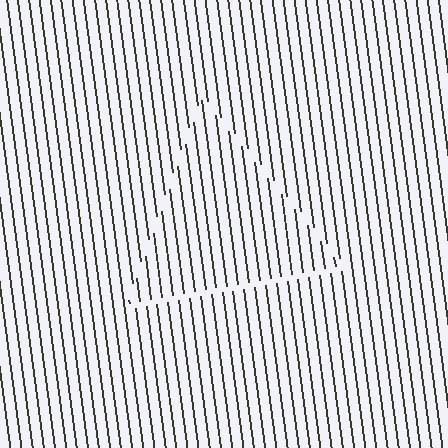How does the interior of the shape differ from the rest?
The interior of the shape contains the same grating, shifted by half a period — the contour is defined by the phase discontinuity where line-ends from the inner and outer gratings abut.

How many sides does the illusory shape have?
3 sides — the line-ends trace a triangle.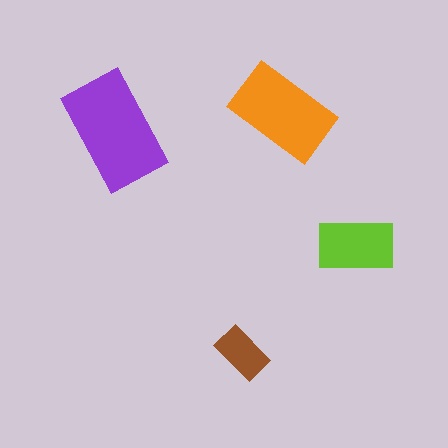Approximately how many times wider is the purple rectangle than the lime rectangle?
About 1.5 times wider.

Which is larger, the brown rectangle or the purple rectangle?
The purple one.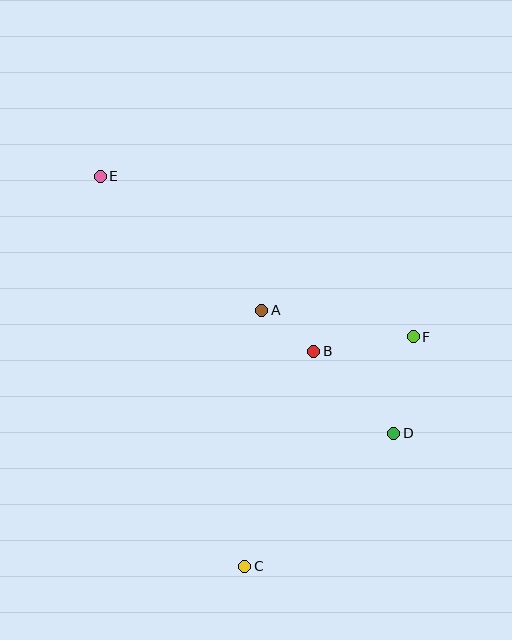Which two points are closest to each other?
Points A and B are closest to each other.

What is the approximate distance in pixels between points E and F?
The distance between E and F is approximately 351 pixels.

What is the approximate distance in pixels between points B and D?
The distance between B and D is approximately 115 pixels.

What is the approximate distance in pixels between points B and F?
The distance between B and F is approximately 100 pixels.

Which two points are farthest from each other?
Points C and E are farthest from each other.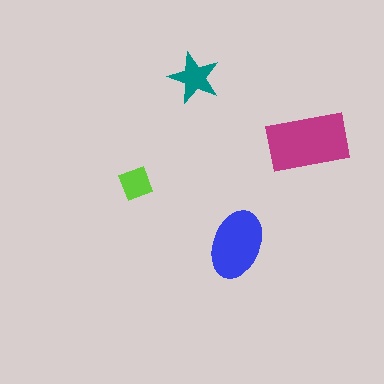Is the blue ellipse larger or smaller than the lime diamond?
Larger.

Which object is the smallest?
The lime diamond.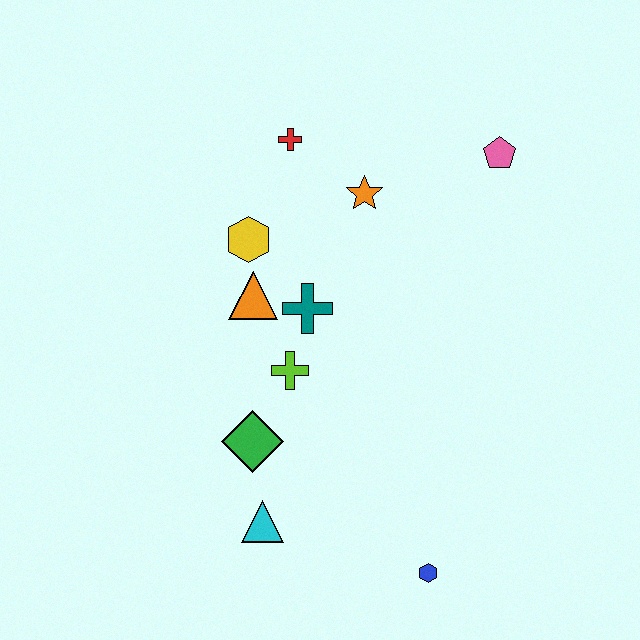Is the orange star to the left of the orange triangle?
No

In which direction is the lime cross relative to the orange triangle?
The lime cross is below the orange triangle.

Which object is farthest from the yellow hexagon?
The blue hexagon is farthest from the yellow hexagon.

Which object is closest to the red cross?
The orange star is closest to the red cross.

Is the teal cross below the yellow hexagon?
Yes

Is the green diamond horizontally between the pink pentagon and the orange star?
No